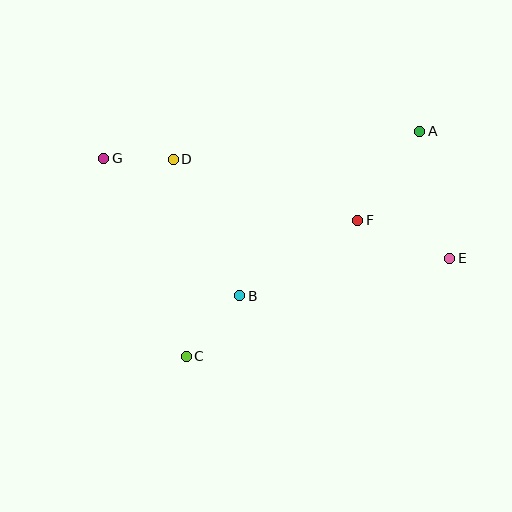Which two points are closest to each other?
Points D and G are closest to each other.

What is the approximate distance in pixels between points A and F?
The distance between A and F is approximately 108 pixels.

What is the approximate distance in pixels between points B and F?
The distance between B and F is approximately 140 pixels.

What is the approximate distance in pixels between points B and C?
The distance between B and C is approximately 81 pixels.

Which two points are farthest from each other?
Points E and G are farthest from each other.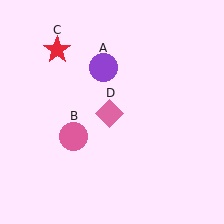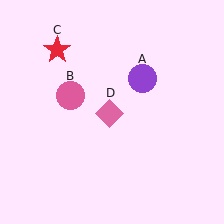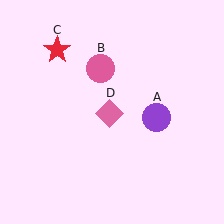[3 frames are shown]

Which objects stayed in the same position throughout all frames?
Red star (object C) and pink diamond (object D) remained stationary.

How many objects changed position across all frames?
2 objects changed position: purple circle (object A), pink circle (object B).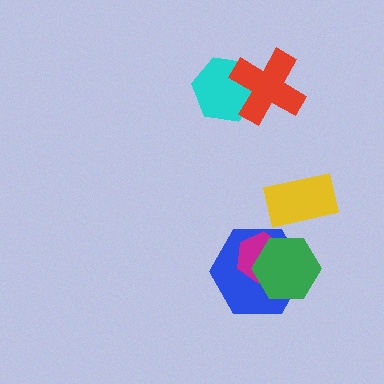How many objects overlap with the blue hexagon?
2 objects overlap with the blue hexagon.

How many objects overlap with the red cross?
1 object overlaps with the red cross.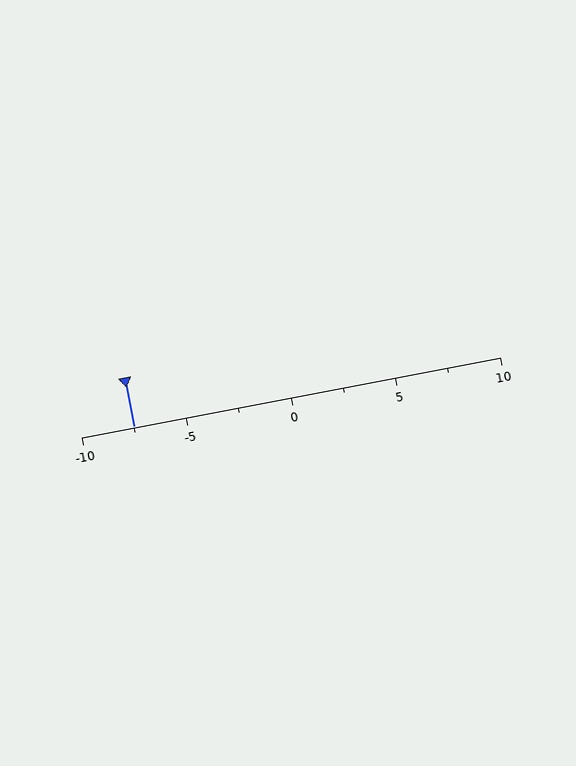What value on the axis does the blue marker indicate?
The marker indicates approximately -7.5.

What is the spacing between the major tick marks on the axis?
The major ticks are spaced 5 apart.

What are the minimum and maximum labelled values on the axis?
The axis runs from -10 to 10.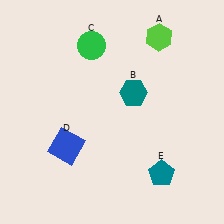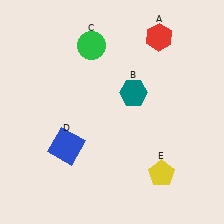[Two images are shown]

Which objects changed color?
A changed from lime to red. E changed from teal to yellow.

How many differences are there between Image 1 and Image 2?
There are 2 differences between the two images.